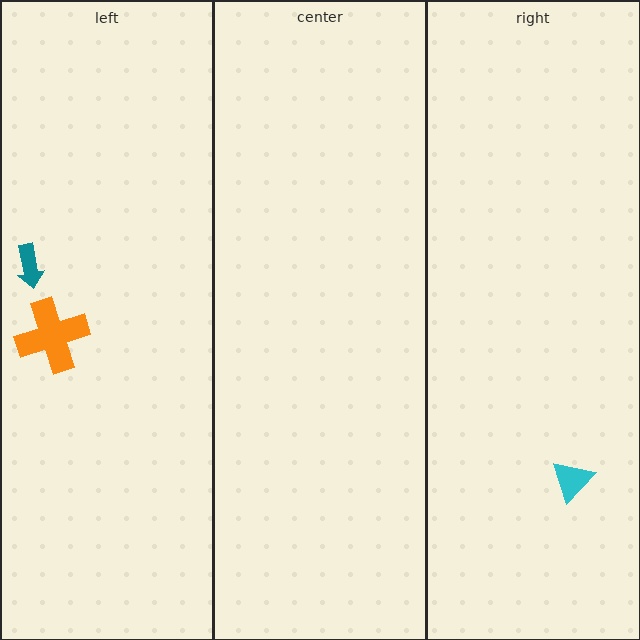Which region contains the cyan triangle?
The right region.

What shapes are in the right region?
The cyan triangle.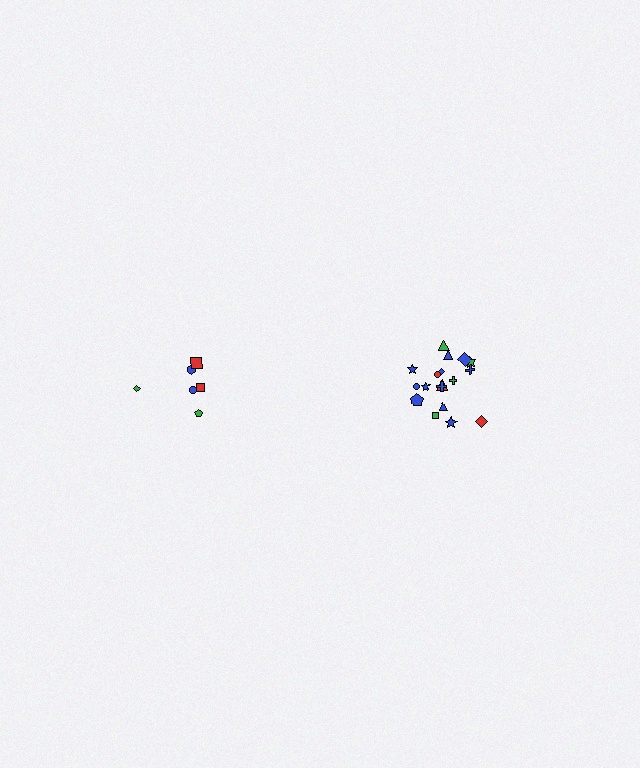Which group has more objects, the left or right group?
The right group.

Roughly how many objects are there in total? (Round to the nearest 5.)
Roughly 25 objects in total.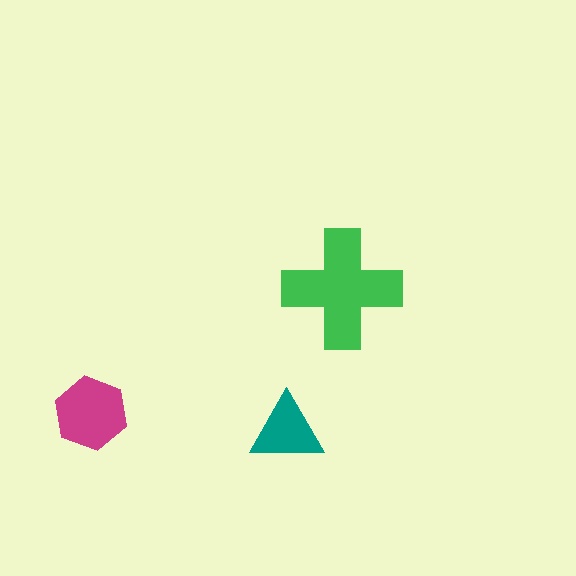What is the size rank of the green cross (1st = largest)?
1st.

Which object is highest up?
The green cross is topmost.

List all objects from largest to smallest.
The green cross, the magenta hexagon, the teal triangle.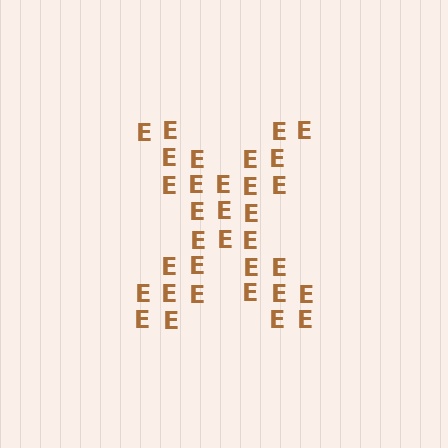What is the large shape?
The large shape is the letter X.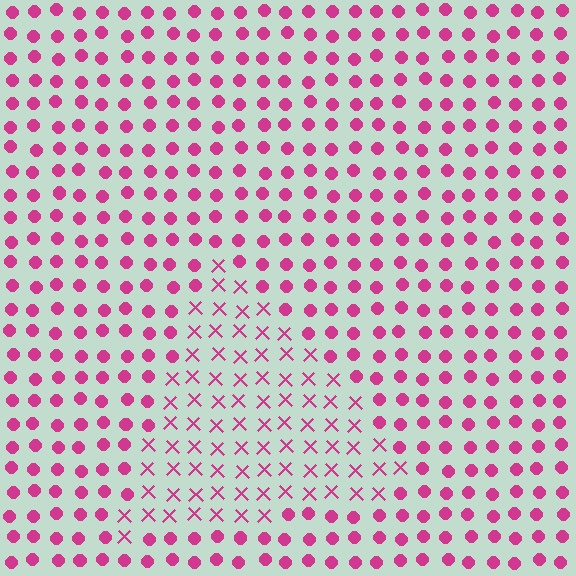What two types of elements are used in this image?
The image uses X marks inside the triangle region and circles outside it.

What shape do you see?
I see a triangle.